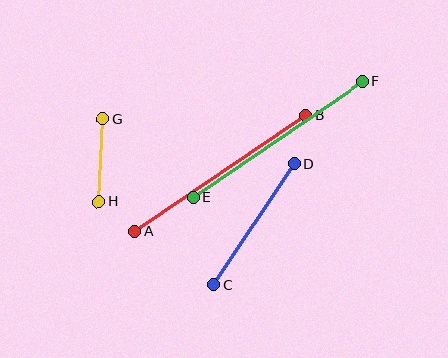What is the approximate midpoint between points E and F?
The midpoint is at approximately (278, 140) pixels.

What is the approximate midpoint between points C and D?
The midpoint is at approximately (254, 224) pixels.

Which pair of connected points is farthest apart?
Points A and B are farthest apart.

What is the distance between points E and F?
The distance is approximately 205 pixels.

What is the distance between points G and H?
The distance is approximately 83 pixels.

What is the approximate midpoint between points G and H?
The midpoint is at approximately (101, 160) pixels.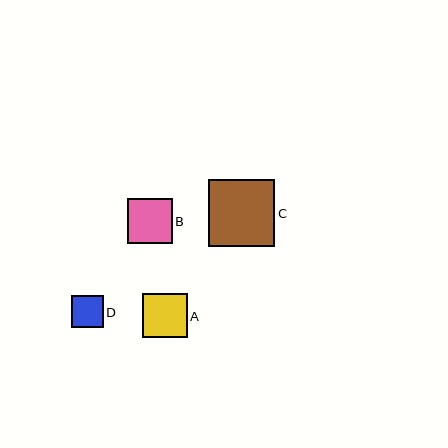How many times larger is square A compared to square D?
Square A is approximately 1.4 times the size of square D.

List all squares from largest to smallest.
From largest to smallest: C, B, A, D.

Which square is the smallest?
Square D is the smallest with a size of approximately 32 pixels.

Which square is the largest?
Square C is the largest with a size of approximately 66 pixels.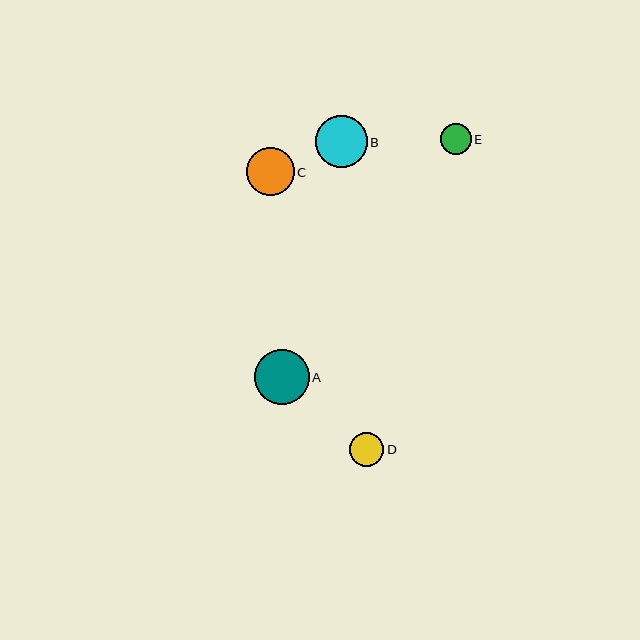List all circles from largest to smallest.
From largest to smallest: A, B, C, D, E.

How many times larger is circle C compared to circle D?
Circle C is approximately 1.4 times the size of circle D.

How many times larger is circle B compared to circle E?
Circle B is approximately 1.7 times the size of circle E.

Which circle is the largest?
Circle A is the largest with a size of approximately 54 pixels.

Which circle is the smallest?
Circle E is the smallest with a size of approximately 30 pixels.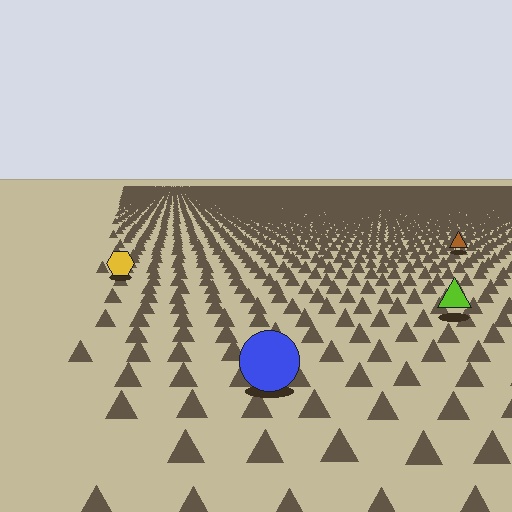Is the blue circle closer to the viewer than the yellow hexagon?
Yes. The blue circle is closer — you can tell from the texture gradient: the ground texture is coarser near it.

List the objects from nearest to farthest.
From nearest to farthest: the blue circle, the lime triangle, the yellow hexagon, the brown triangle.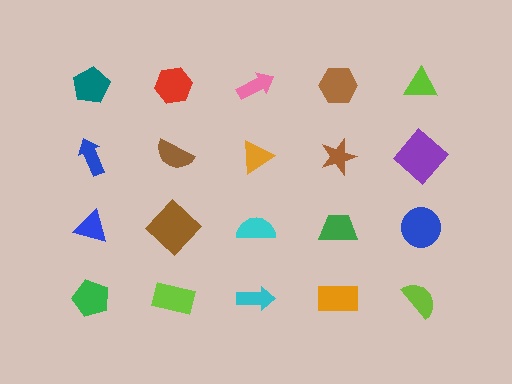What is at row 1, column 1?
A teal pentagon.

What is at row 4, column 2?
A lime rectangle.